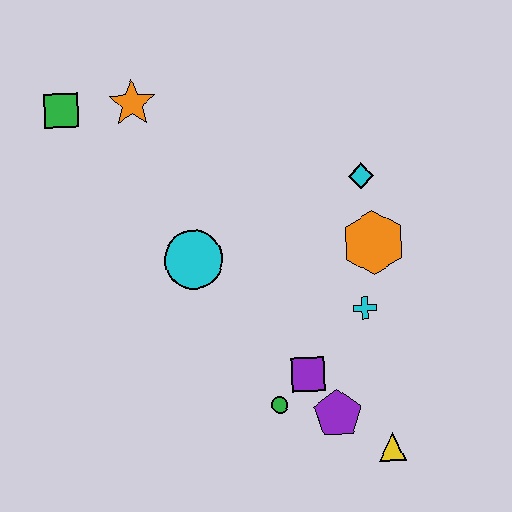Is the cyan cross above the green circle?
Yes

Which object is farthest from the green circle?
The green square is farthest from the green circle.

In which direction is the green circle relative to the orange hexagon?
The green circle is below the orange hexagon.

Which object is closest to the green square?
The orange star is closest to the green square.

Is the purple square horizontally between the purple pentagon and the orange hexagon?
No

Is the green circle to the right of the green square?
Yes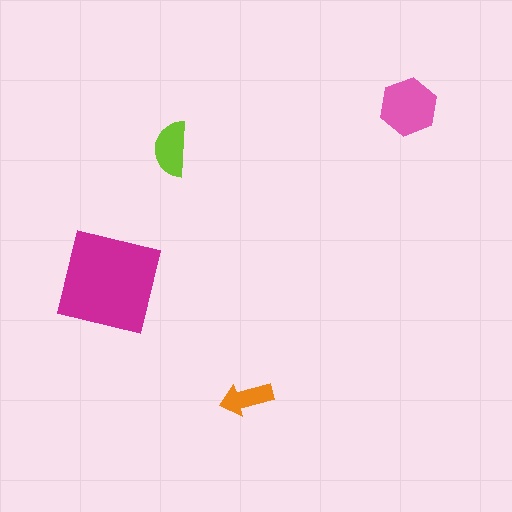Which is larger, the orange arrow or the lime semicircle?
The lime semicircle.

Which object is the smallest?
The orange arrow.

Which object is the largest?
The magenta square.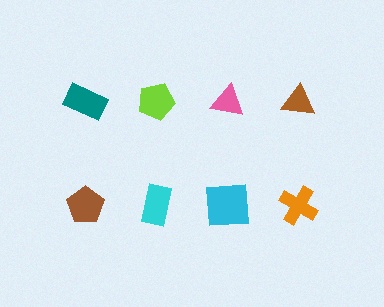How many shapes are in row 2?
4 shapes.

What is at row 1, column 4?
A brown triangle.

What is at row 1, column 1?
A teal rectangle.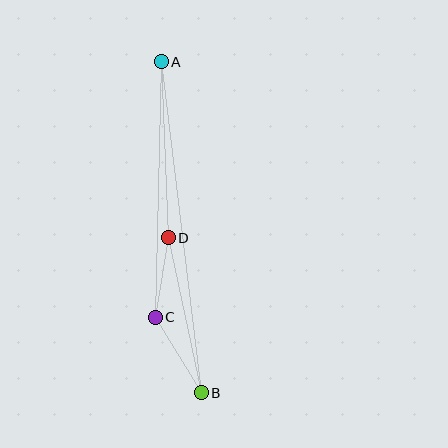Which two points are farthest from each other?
Points A and B are farthest from each other.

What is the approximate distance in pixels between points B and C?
The distance between B and C is approximately 89 pixels.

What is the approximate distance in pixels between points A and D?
The distance between A and D is approximately 176 pixels.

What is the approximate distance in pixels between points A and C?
The distance between A and C is approximately 255 pixels.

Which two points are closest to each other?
Points C and D are closest to each other.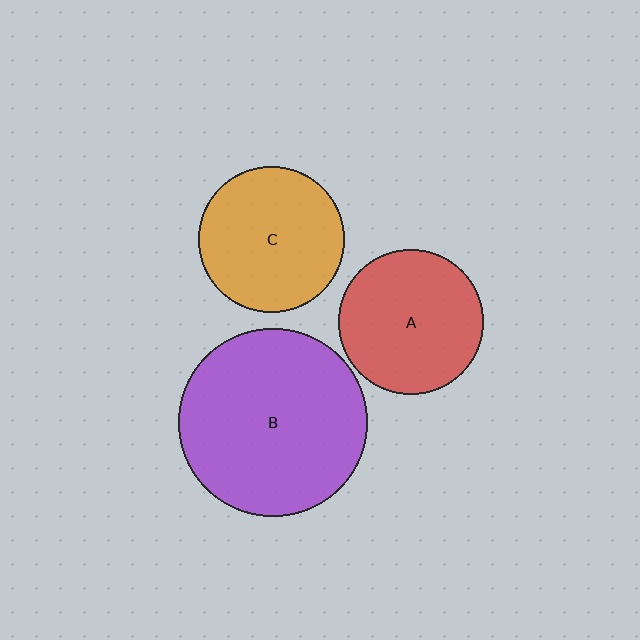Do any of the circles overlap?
No, none of the circles overlap.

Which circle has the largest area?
Circle B (purple).